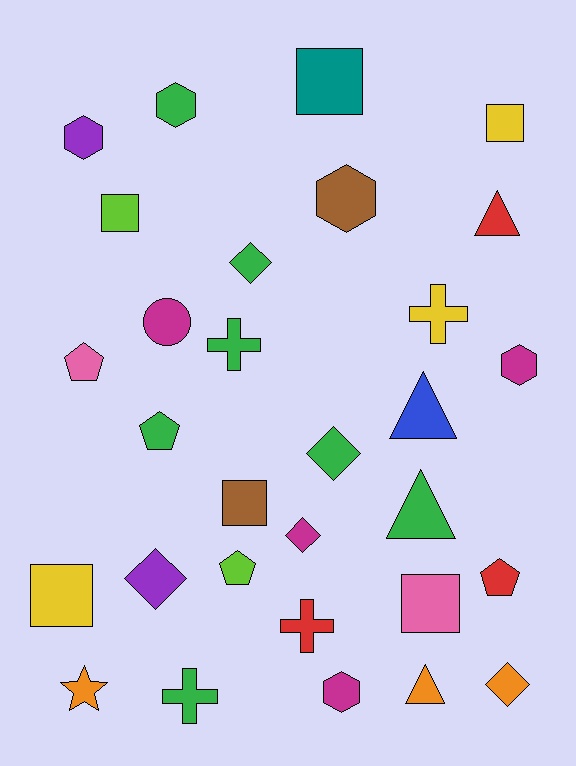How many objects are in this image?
There are 30 objects.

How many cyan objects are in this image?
There are no cyan objects.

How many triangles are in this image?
There are 4 triangles.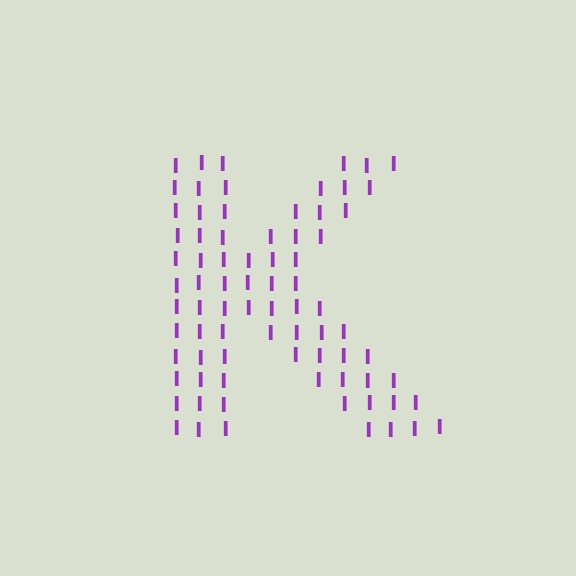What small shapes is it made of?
It is made of small letter I's.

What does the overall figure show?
The overall figure shows the letter K.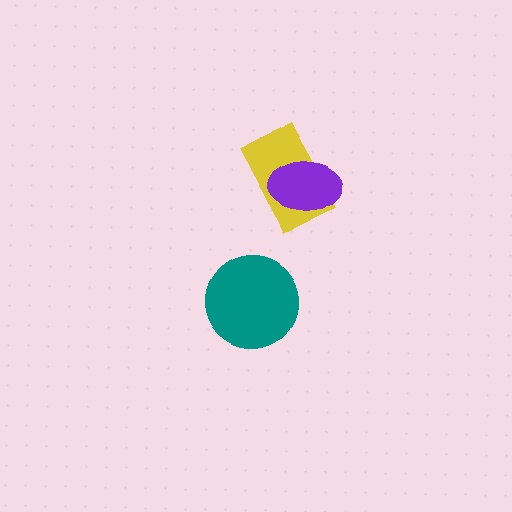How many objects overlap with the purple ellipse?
1 object overlaps with the purple ellipse.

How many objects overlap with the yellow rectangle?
1 object overlaps with the yellow rectangle.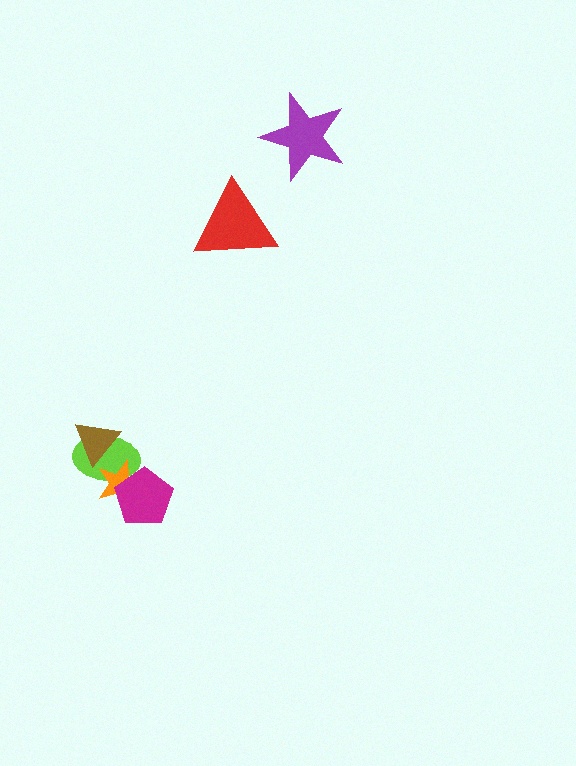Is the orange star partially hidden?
Yes, it is partially covered by another shape.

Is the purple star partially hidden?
No, no other shape covers it.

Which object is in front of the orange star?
The magenta pentagon is in front of the orange star.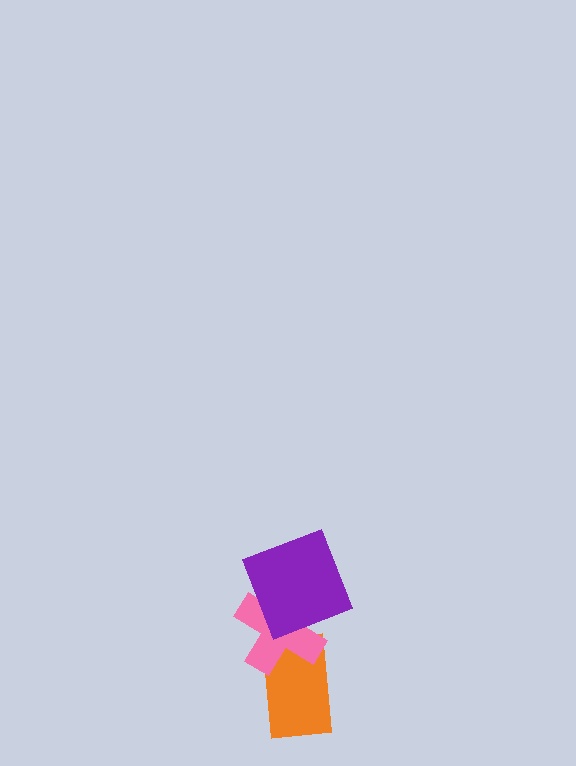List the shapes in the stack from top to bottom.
From top to bottom: the purple square, the pink cross, the orange rectangle.